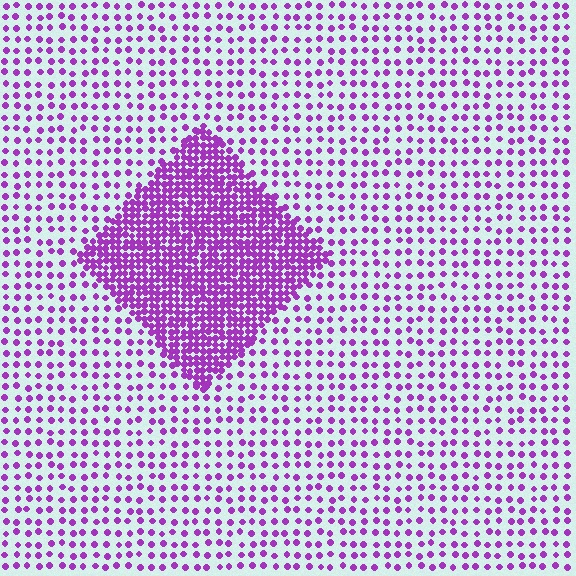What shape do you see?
I see a diamond.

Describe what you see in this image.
The image contains small purple elements arranged at two different densities. A diamond-shaped region is visible where the elements are more densely packed than the surrounding area.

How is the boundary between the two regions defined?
The boundary is defined by a change in element density (approximately 3.0x ratio). All elements are the same color, size, and shape.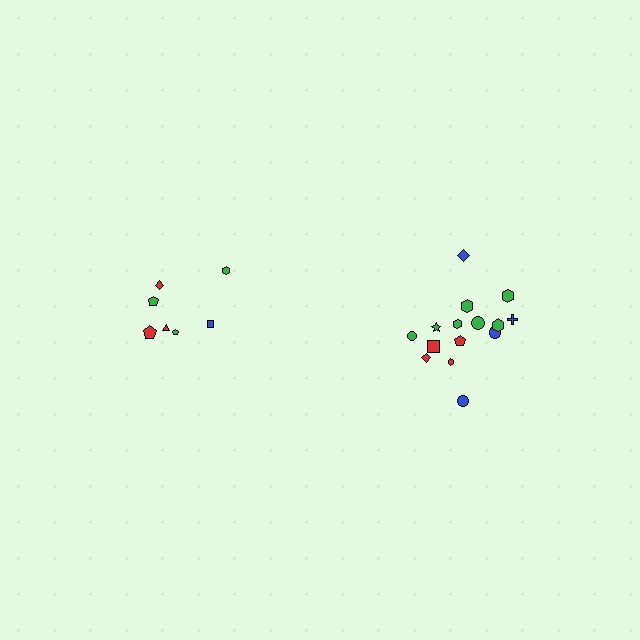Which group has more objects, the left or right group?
The right group.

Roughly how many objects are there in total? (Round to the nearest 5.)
Roughly 20 objects in total.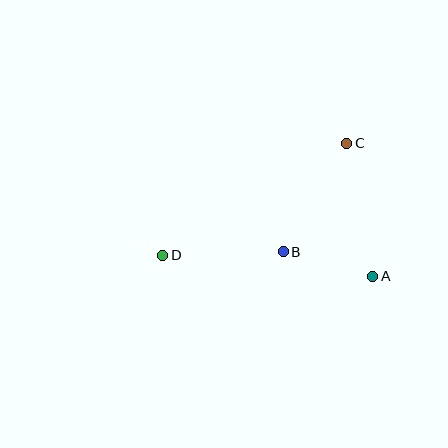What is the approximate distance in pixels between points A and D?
The distance between A and D is approximately 211 pixels.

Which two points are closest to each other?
Points A and B are closest to each other.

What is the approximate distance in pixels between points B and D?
The distance between B and D is approximately 120 pixels.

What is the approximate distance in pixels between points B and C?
The distance between B and C is approximately 126 pixels.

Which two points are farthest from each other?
Points C and D are farthest from each other.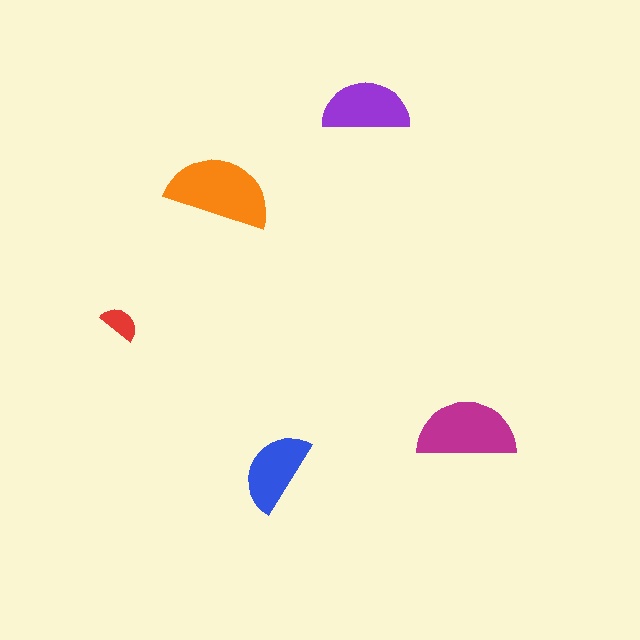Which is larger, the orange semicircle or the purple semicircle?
The orange one.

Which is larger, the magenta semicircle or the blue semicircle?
The magenta one.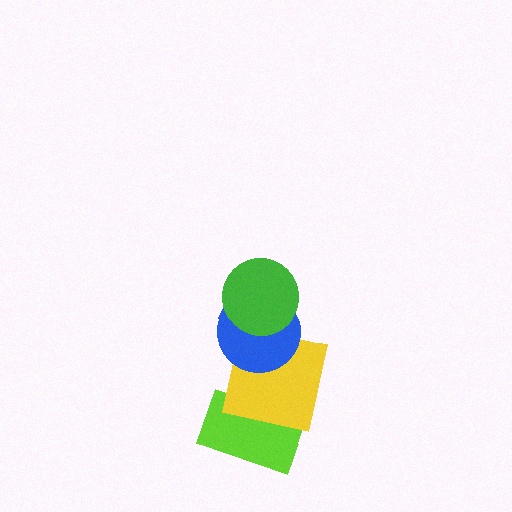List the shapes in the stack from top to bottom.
From top to bottom: the green circle, the blue circle, the yellow square, the lime rectangle.